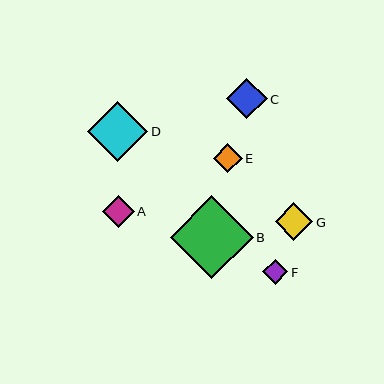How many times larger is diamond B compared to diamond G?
Diamond B is approximately 2.2 times the size of diamond G.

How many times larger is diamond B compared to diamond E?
Diamond B is approximately 2.8 times the size of diamond E.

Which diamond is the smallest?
Diamond F is the smallest with a size of approximately 26 pixels.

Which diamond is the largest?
Diamond B is the largest with a size of approximately 83 pixels.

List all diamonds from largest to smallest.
From largest to smallest: B, D, C, G, A, E, F.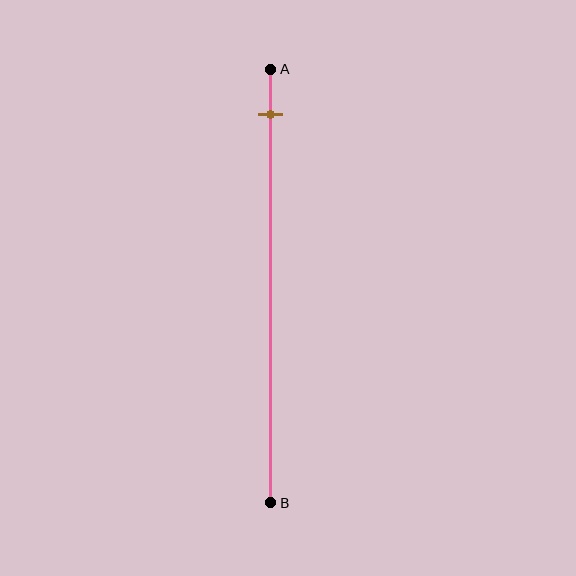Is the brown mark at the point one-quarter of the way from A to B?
No, the mark is at about 10% from A, not at the 25% one-quarter point.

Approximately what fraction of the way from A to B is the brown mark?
The brown mark is approximately 10% of the way from A to B.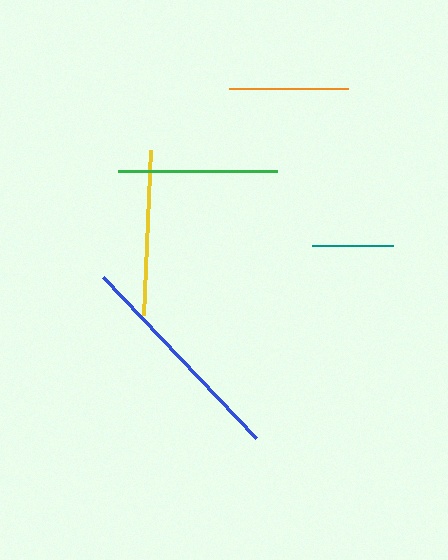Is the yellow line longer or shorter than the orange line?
The yellow line is longer than the orange line.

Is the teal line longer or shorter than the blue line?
The blue line is longer than the teal line.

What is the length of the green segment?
The green segment is approximately 159 pixels long.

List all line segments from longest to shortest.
From longest to shortest: blue, yellow, green, orange, teal.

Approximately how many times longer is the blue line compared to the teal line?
The blue line is approximately 2.7 times the length of the teal line.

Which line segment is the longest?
The blue line is the longest at approximately 222 pixels.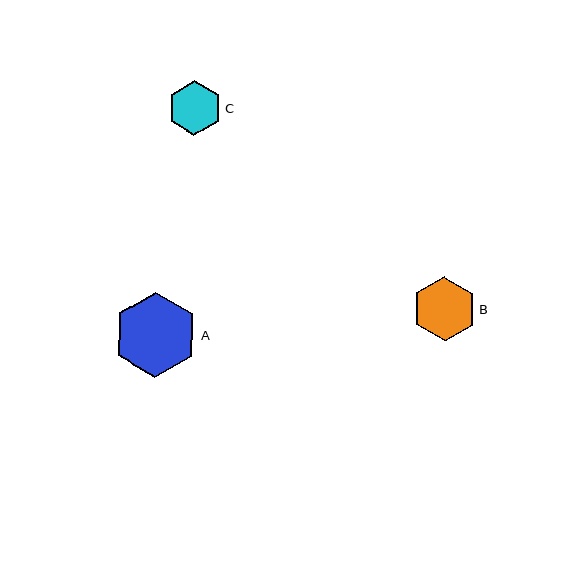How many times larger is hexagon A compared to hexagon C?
Hexagon A is approximately 1.5 times the size of hexagon C.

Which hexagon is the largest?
Hexagon A is the largest with a size of approximately 85 pixels.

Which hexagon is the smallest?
Hexagon C is the smallest with a size of approximately 55 pixels.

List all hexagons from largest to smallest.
From largest to smallest: A, B, C.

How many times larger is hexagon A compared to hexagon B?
Hexagon A is approximately 1.3 times the size of hexagon B.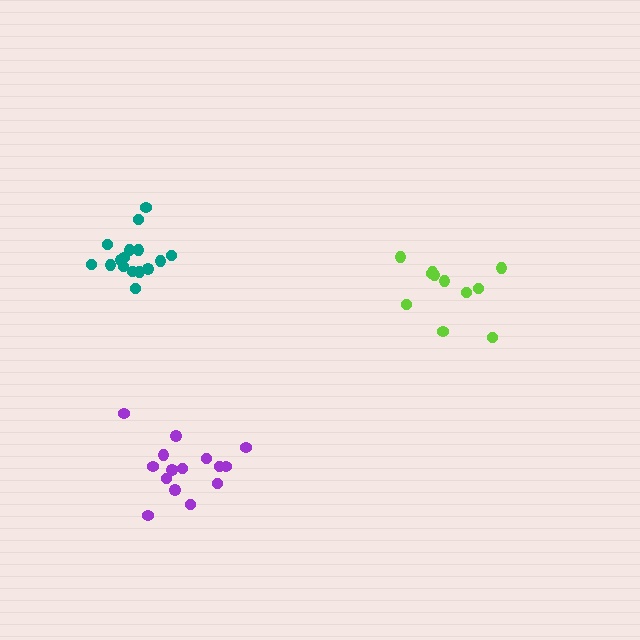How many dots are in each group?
Group 1: 16 dots, Group 2: 15 dots, Group 3: 11 dots (42 total).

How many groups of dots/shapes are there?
There are 3 groups.